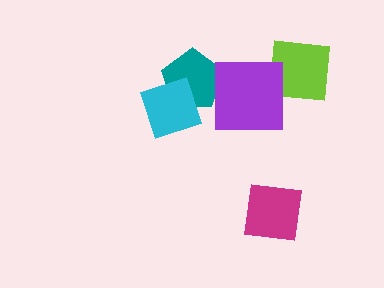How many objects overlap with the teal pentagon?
2 objects overlap with the teal pentagon.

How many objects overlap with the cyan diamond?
1 object overlaps with the cyan diamond.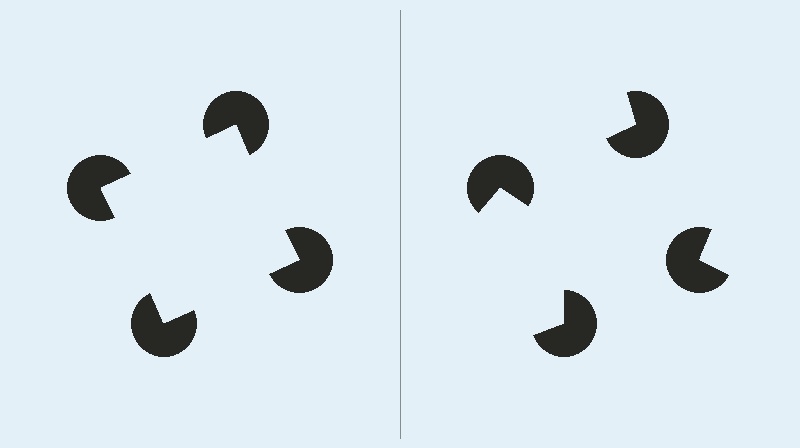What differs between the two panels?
The pac-man discs are positioned identically on both sides; only the wedge orientations differ. On the left they align to a square; on the right they are misaligned.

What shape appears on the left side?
An illusory square.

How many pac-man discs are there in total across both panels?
8 — 4 on each side.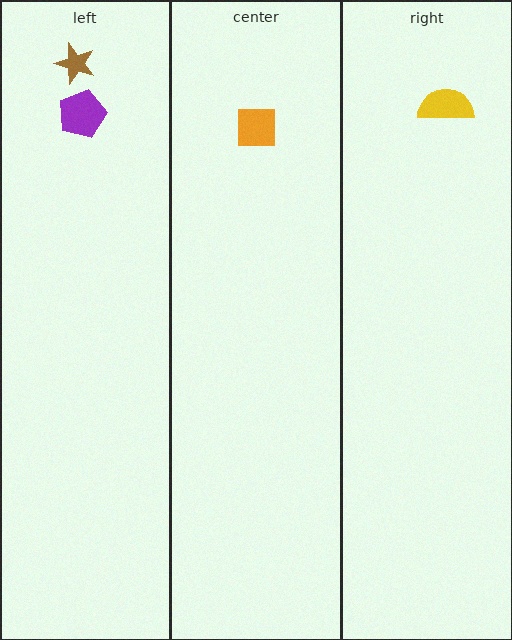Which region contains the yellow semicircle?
The right region.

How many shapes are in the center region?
1.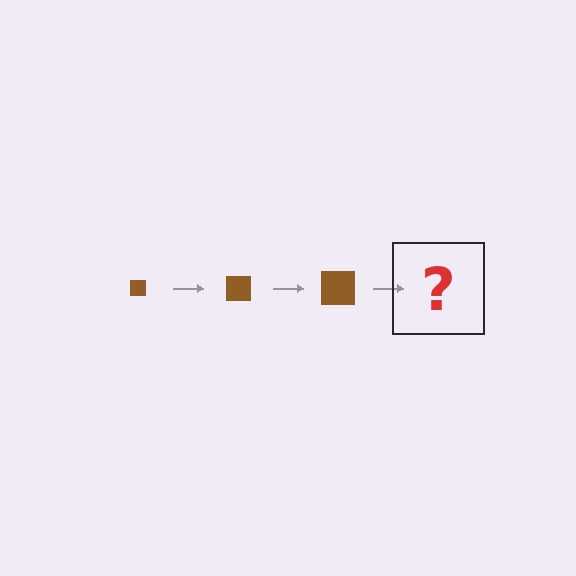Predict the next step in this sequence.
The next step is a brown square, larger than the previous one.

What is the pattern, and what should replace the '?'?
The pattern is that the square gets progressively larger each step. The '?' should be a brown square, larger than the previous one.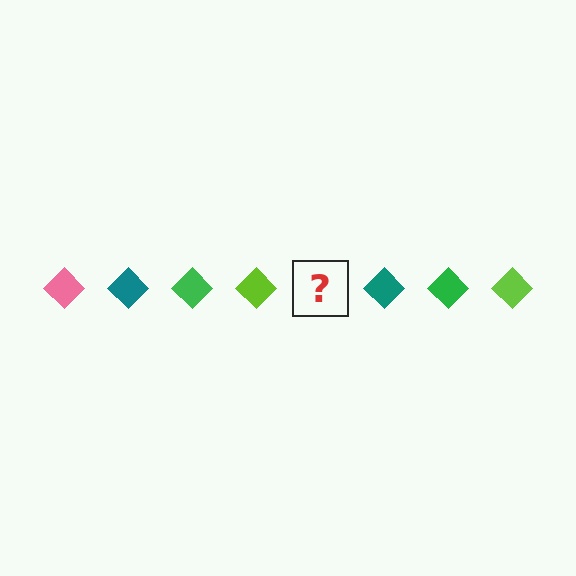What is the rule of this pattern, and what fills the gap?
The rule is that the pattern cycles through pink, teal, green, lime diamonds. The gap should be filled with a pink diamond.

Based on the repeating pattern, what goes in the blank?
The blank should be a pink diamond.